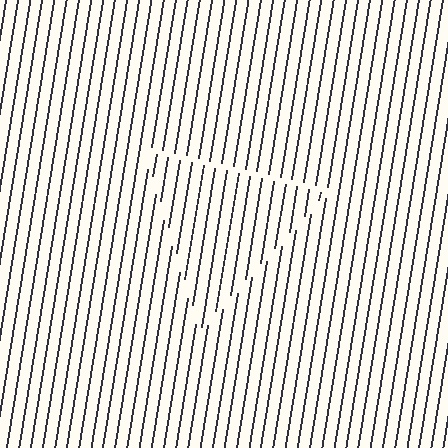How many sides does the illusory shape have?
3 sides — the line-ends trace a triangle.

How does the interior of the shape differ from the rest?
The interior of the shape contains the same grating, shifted by half a period — the contour is defined by the phase discontinuity where line-ends from the inner and outer gratings abut.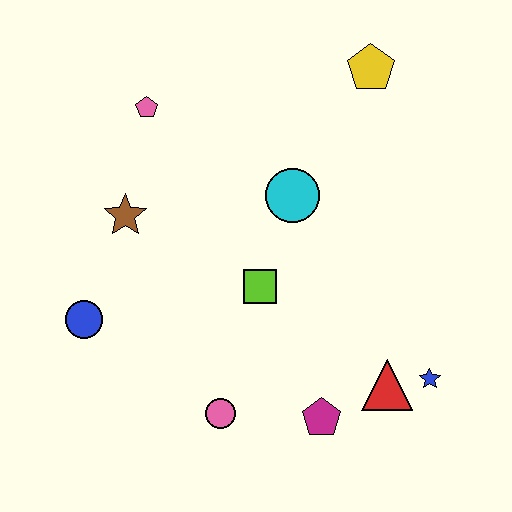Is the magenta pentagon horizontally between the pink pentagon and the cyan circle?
No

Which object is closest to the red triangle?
The blue star is closest to the red triangle.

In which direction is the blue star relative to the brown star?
The blue star is to the right of the brown star.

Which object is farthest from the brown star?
The blue star is farthest from the brown star.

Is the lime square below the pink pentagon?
Yes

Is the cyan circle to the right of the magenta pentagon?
No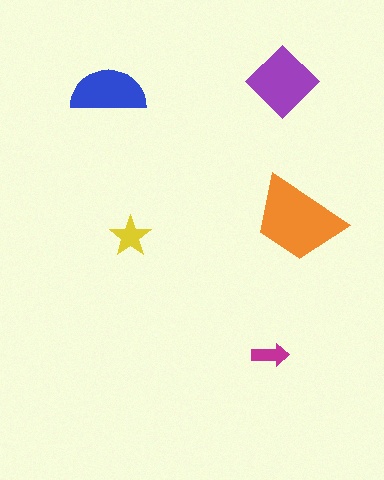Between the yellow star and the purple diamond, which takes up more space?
The purple diamond.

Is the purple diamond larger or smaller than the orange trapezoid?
Smaller.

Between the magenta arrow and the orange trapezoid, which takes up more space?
The orange trapezoid.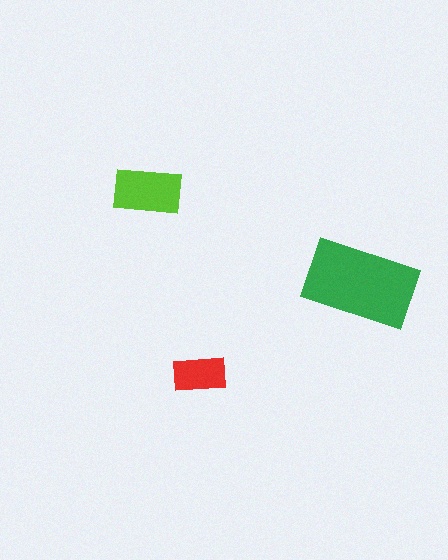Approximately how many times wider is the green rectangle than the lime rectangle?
About 1.5 times wider.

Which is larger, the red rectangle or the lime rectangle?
The lime one.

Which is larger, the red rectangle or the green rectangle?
The green one.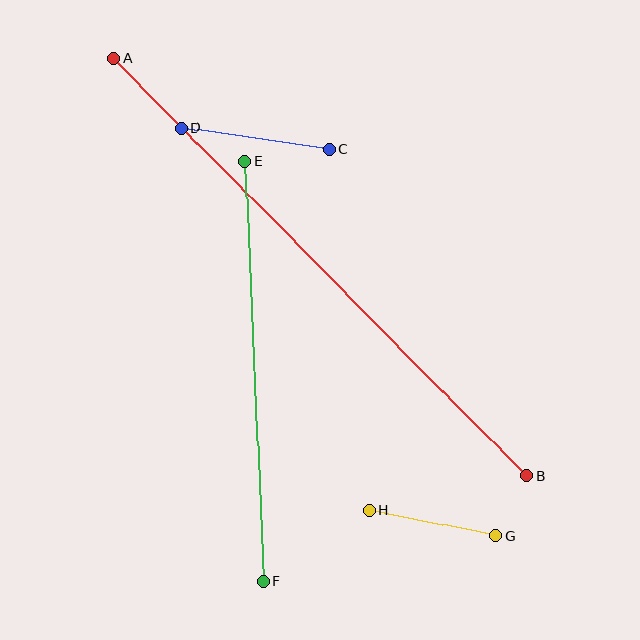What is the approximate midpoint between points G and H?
The midpoint is at approximately (432, 523) pixels.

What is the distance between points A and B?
The distance is approximately 587 pixels.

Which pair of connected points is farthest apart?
Points A and B are farthest apart.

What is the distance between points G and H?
The distance is approximately 129 pixels.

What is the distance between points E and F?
The distance is approximately 420 pixels.